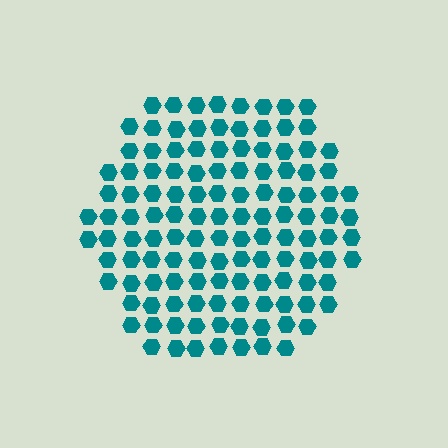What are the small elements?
The small elements are hexagons.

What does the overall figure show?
The overall figure shows a hexagon.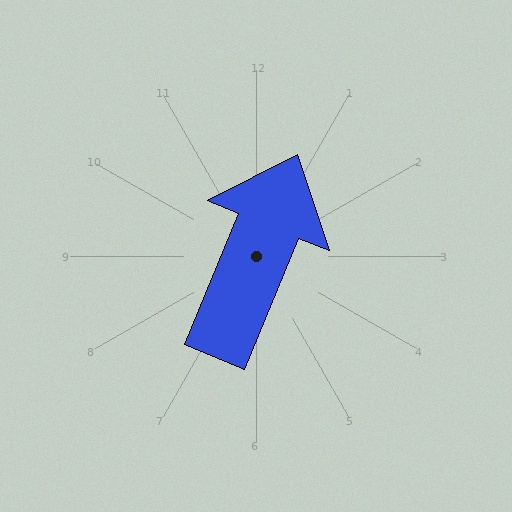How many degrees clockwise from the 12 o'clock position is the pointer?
Approximately 22 degrees.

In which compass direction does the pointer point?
North.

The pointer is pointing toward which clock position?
Roughly 1 o'clock.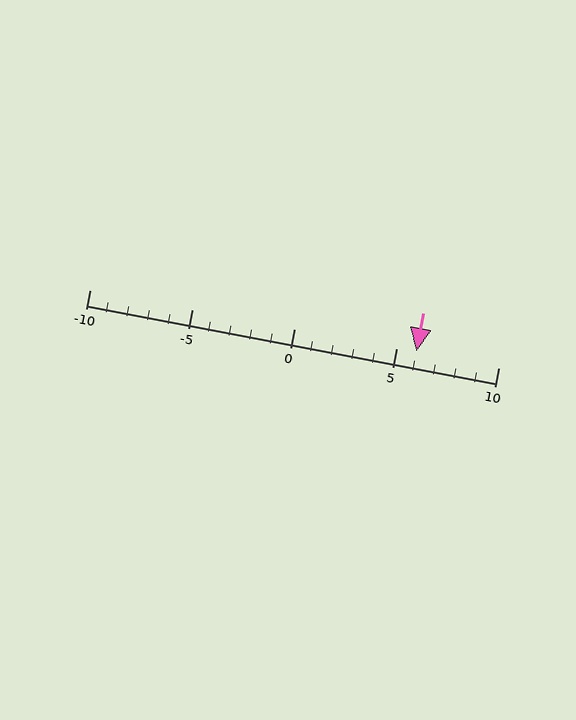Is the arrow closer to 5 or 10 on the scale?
The arrow is closer to 5.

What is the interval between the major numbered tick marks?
The major tick marks are spaced 5 units apart.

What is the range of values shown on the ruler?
The ruler shows values from -10 to 10.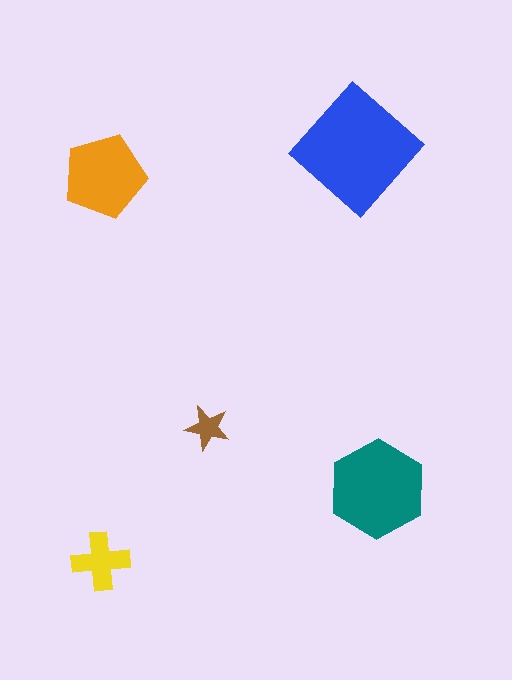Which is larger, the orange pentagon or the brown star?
The orange pentagon.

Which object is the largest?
The blue diamond.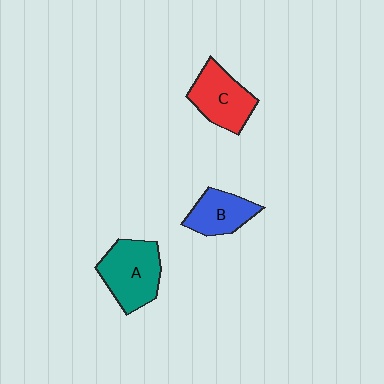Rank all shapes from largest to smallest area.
From largest to smallest: A (teal), C (red), B (blue).